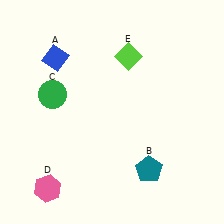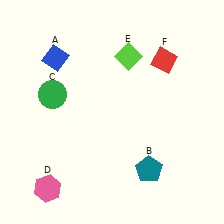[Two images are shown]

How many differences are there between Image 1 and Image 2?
There is 1 difference between the two images.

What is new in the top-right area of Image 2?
A red diamond (F) was added in the top-right area of Image 2.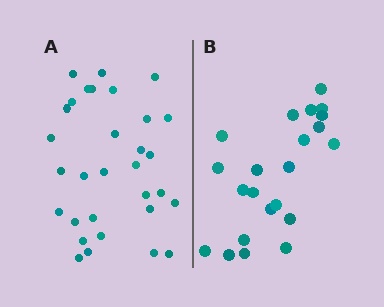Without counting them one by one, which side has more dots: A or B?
Region A (the left region) has more dots.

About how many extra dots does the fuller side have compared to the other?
Region A has roughly 8 or so more dots than region B.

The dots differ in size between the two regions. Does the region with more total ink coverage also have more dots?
No. Region B has more total ink coverage because its dots are larger, but region A actually contains more individual dots. Total area can be misleading — the number of items is what matters here.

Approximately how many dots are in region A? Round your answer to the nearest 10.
About 30 dots. (The exact count is 31, which rounds to 30.)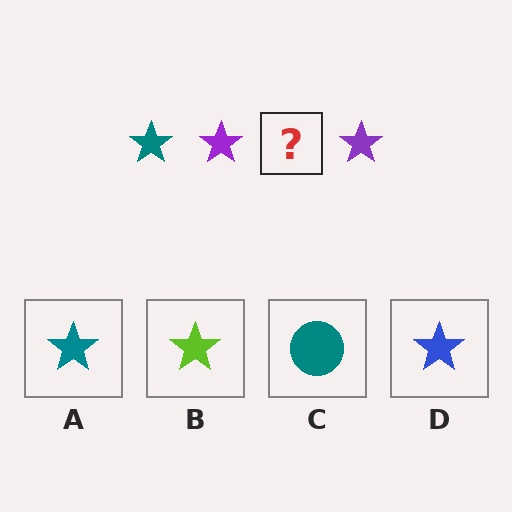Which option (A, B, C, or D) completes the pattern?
A.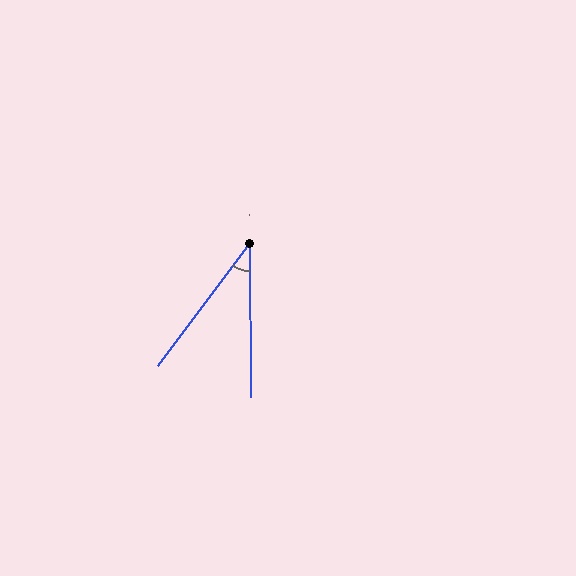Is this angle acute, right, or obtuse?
It is acute.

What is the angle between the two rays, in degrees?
Approximately 37 degrees.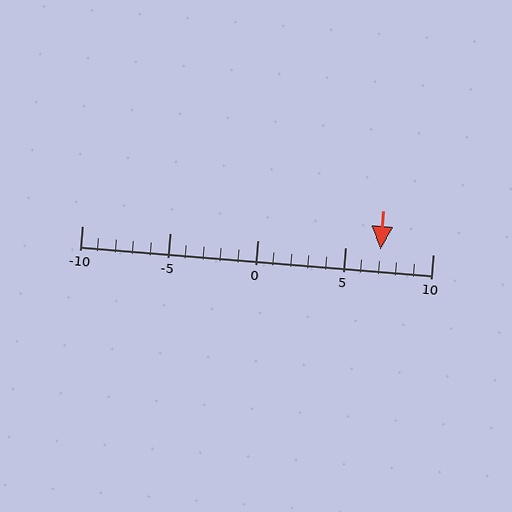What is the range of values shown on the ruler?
The ruler shows values from -10 to 10.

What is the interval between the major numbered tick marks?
The major tick marks are spaced 5 units apart.